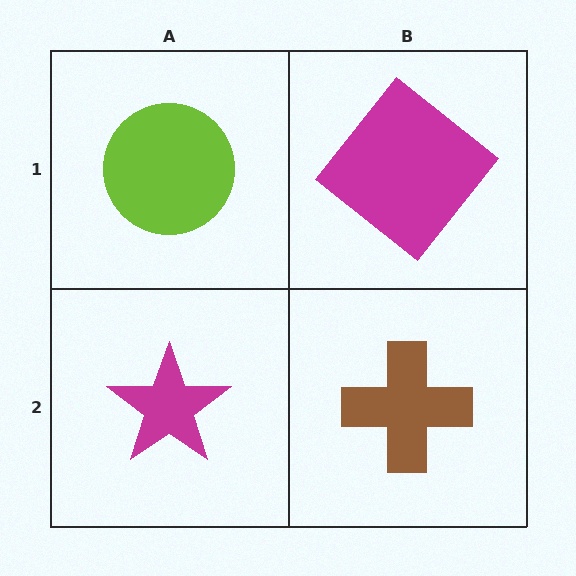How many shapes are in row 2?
2 shapes.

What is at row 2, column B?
A brown cross.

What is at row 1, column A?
A lime circle.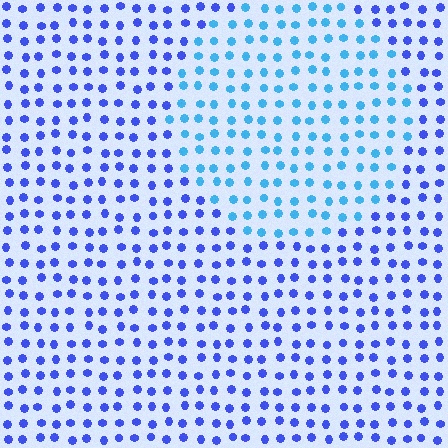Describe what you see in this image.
The image is filled with small blue elements in a uniform arrangement. A circle-shaped region is visible where the elements are tinted to a slightly different hue, forming a subtle color boundary.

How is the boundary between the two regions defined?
The boundary is defined purely by a slight shift in hue (about 35 degrees). Spacing, size, and orientation are identical on both sides.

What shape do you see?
I see a circle.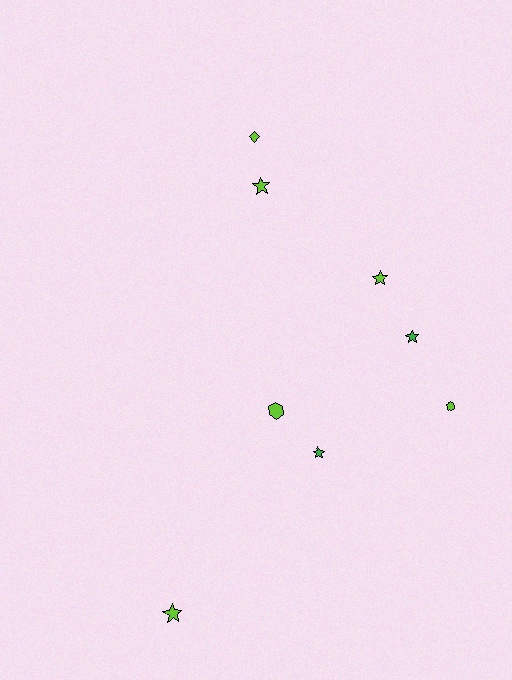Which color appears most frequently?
Lime, with 6 objects.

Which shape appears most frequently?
Star, with 5 objects.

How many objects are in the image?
There are 8 objects.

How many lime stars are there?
There are 3 lime stars.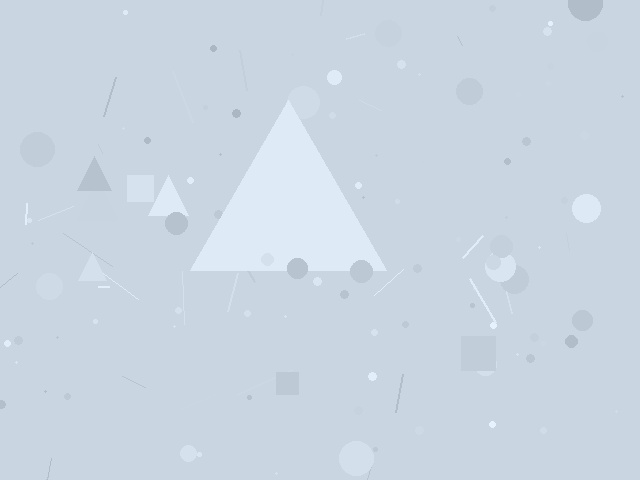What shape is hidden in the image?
A triangle is hidden in the image.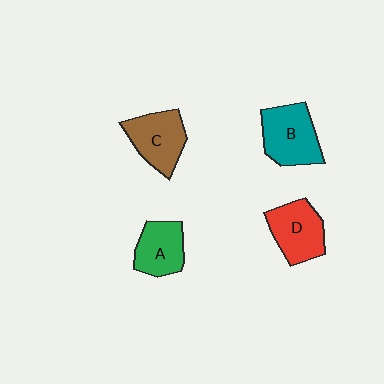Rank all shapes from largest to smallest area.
From largest to smallest: B (teal), D (red), C (brown), A (green).